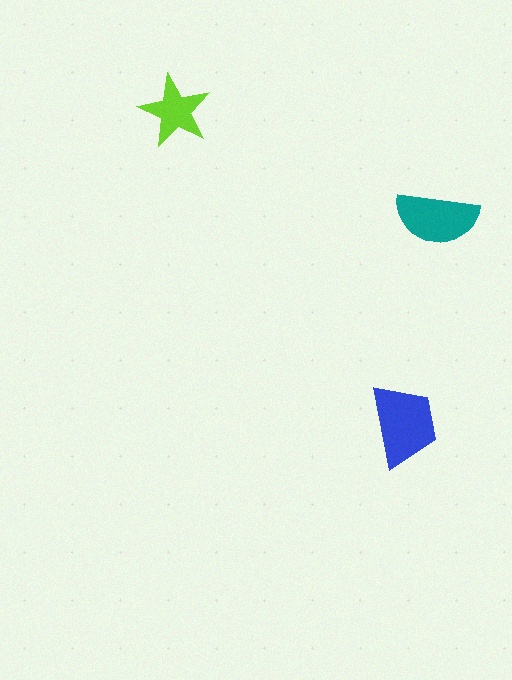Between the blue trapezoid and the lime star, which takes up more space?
The blue trapezoid.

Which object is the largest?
The blue trapezoid.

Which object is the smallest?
The lime star.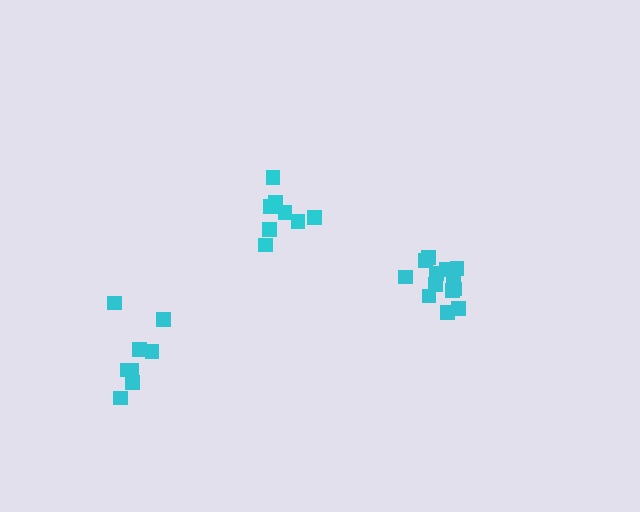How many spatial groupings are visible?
There are 3 spatial groupings.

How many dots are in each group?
Group 1: 13 dots, Group 2: 8 dots, Group 3: 8 dots (29 total).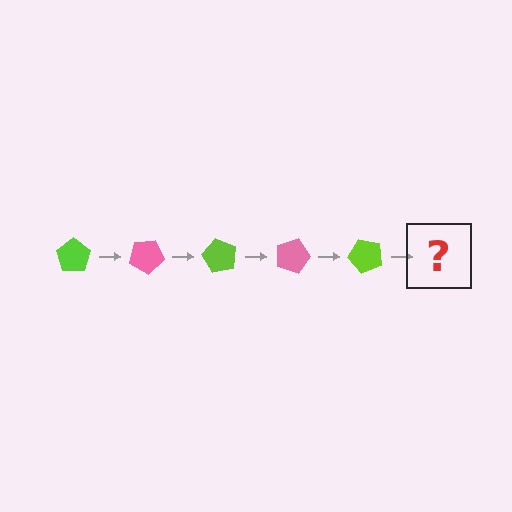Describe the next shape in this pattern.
It should be a pink pentagon, rotated 150 degrees from the start.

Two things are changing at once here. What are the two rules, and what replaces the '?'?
The two rules are that it rotates 30 degrees each step and the color cycles through lime and pink. The '?' should be a pink pentagon, rotated 150 degrees from the start.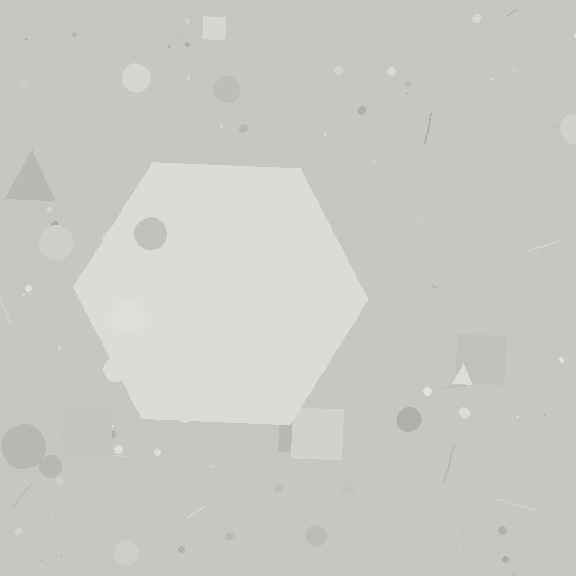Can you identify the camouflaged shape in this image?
The camouflaged shape is a hexagon.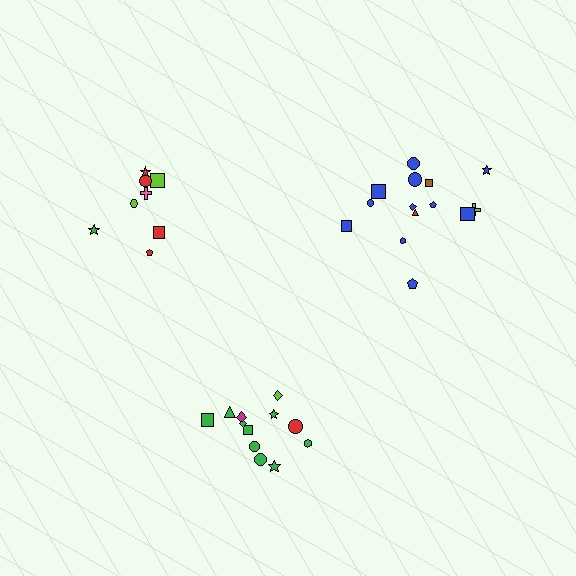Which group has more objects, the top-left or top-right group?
The top-right group.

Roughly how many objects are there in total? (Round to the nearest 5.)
Roughly 35 objects in total.